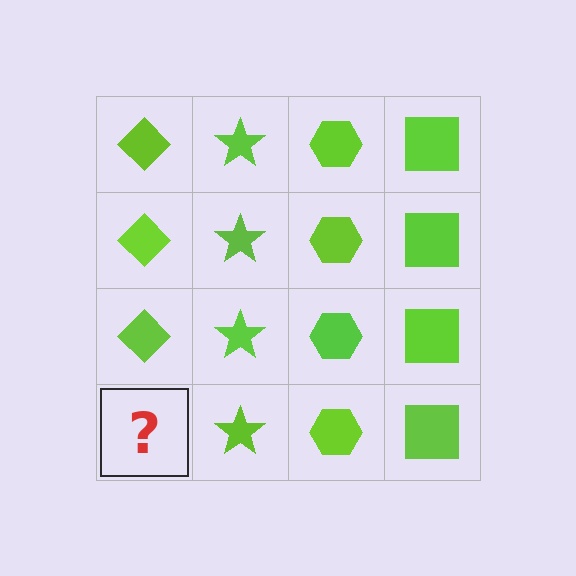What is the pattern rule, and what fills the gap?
The rule is that each column has a consistent shape. The gap should be filled with a lime diamond.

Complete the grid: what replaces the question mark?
The question mark should be replaced with a lime diamond.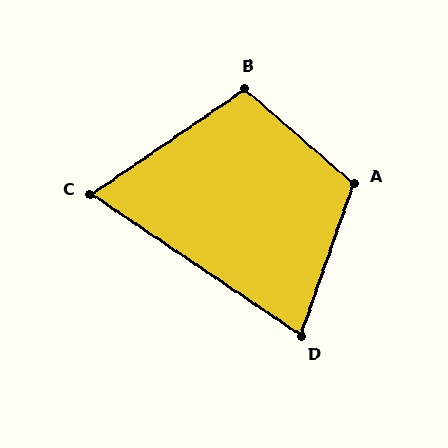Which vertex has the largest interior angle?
A, at approximately 112 degrees.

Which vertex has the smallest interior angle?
C, at approximately 68 degrees.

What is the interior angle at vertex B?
Approximately 105 degrees (obtuse).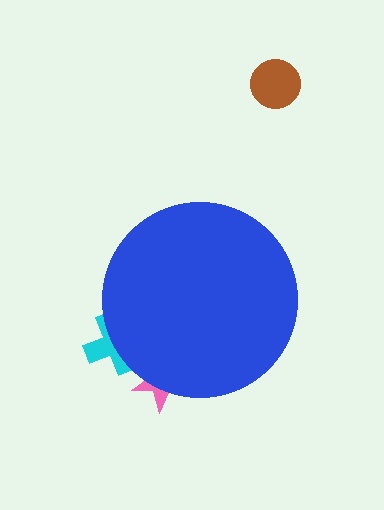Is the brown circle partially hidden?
No, the brown circle is fully visible.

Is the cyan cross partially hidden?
Yes, the cyan cross is partially hidden behind the blue circle.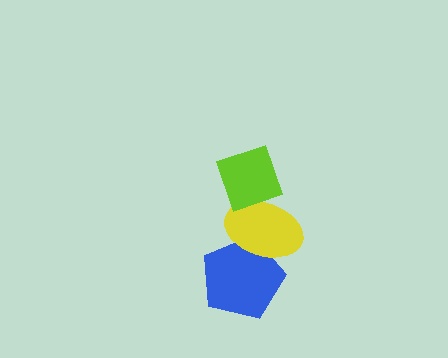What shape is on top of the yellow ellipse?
The lime diamond is on top of the yellow ellipse.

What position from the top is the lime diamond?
The lime diamond is 1st from the top.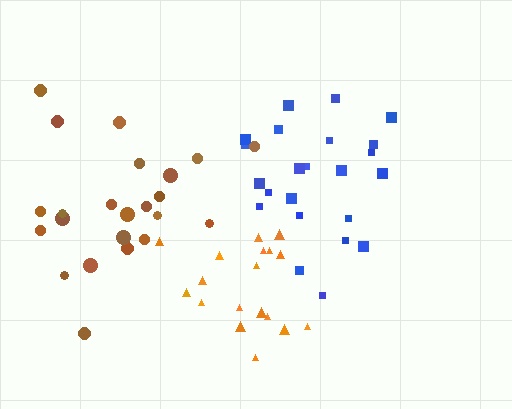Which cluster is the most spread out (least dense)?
Brown.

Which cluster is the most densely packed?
Blue.